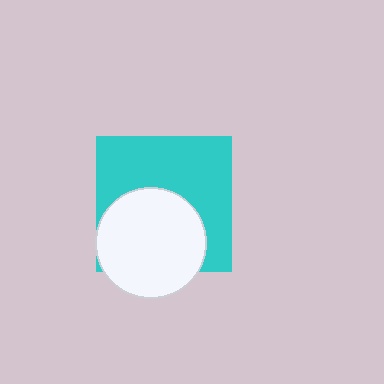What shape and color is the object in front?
The object in front is a white circle.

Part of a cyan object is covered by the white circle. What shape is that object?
It is a square.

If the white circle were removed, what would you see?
You would see the complete cyan square.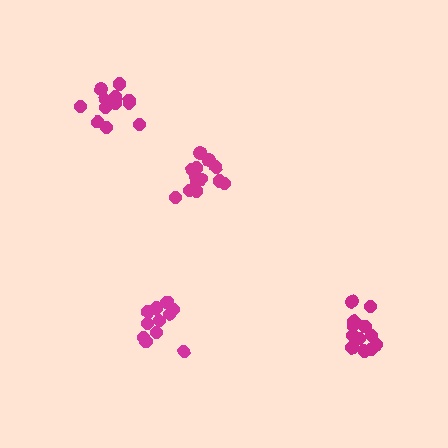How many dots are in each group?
Group 1: 13 dots, Group 2: 11 dots, Group 3: 14 dots, Group 4: 13 dots (51 total).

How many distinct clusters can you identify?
There are 4 distinct clusters.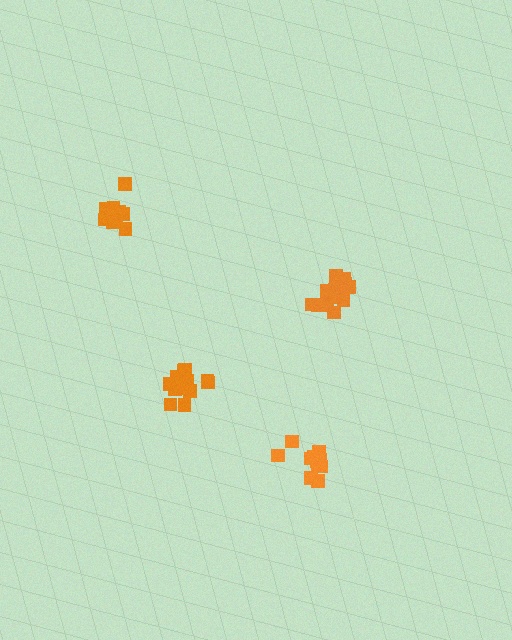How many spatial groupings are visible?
There are 4 spatial groupings.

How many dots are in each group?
Group 1: 13 dots, Group 2: 11 dots, Group 3: 13 dots, Group 4: 9 dots (46 total).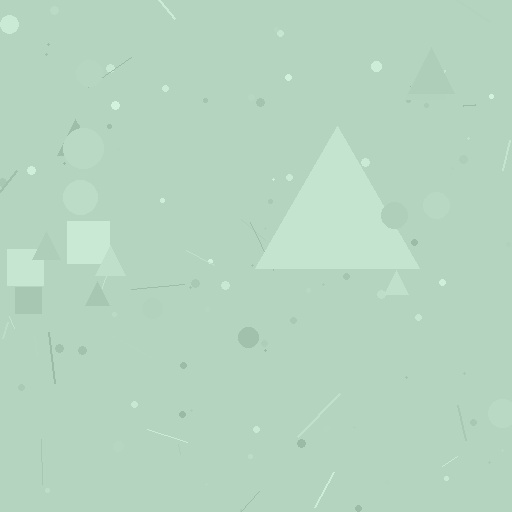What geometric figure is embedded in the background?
A triangle is embedded in the background.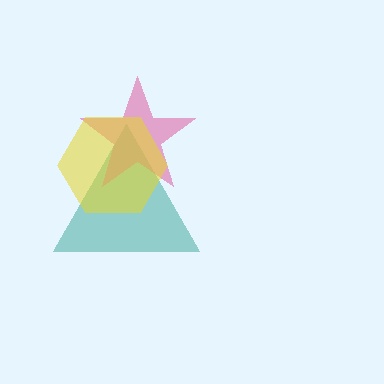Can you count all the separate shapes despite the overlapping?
Yes, there are 3 separate shapes.